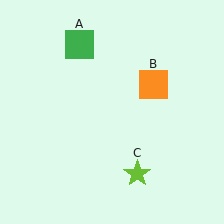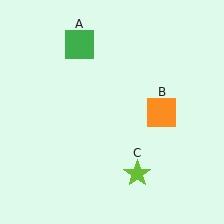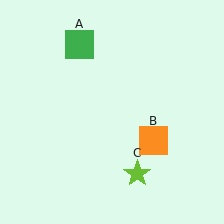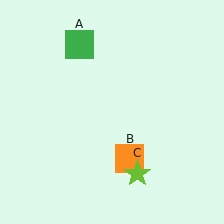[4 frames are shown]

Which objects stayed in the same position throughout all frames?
Green square (object A) and lime star (object C) remained stationary.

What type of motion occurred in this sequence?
The orange square (object B) rotated clockwise around the center of the scene.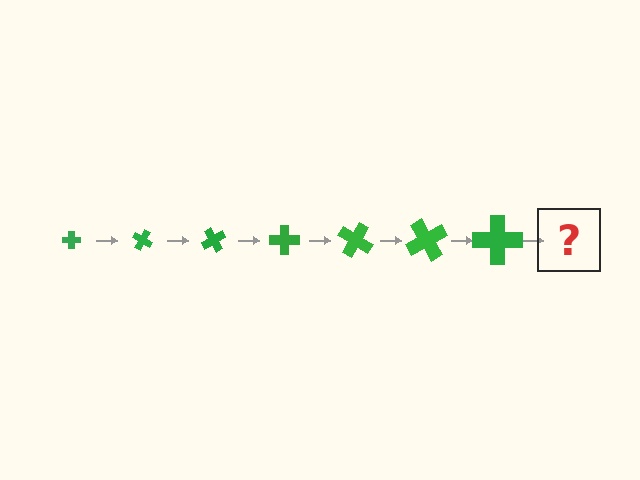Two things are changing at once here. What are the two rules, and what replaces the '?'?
The two rules are that the cross grows larger each step and it rotates 30 degrees each step. The '?' should be a cross, larger than the previous one and rotated 210 degrees from the start.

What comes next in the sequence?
The next element should be a cross, larger than the previous one and rotated 210 degrees from the start.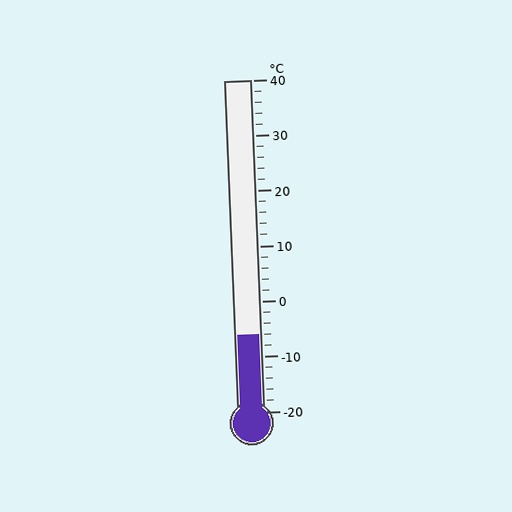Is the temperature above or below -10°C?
The temperature is above -10°C.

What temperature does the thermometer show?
The thermometer shows approximately -6°C.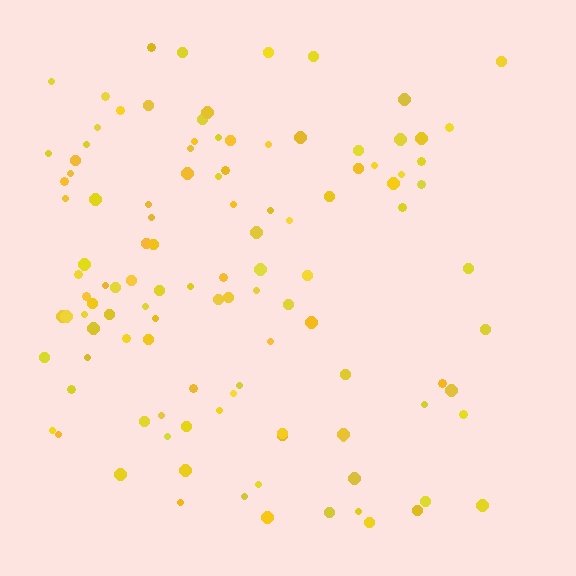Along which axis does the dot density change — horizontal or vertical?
Horizontal.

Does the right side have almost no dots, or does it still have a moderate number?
Still a moderate number, just noticeably fewer than the left.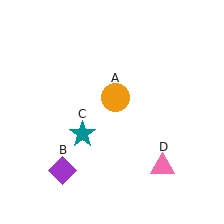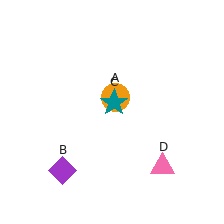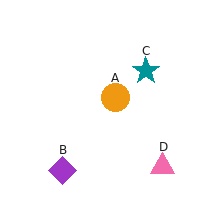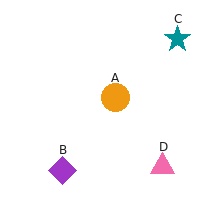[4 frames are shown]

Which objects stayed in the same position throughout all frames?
Orange circle (object A) and purple diamond (object B) and pink triangle (object D) remained stationary.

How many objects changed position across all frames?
1 object changed position: teal star (object C).